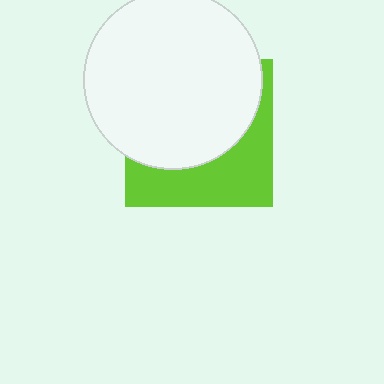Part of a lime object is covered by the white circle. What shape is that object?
It is a square.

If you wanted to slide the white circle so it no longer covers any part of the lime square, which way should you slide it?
Slide it up — that is the most direct way to separate the two shapes.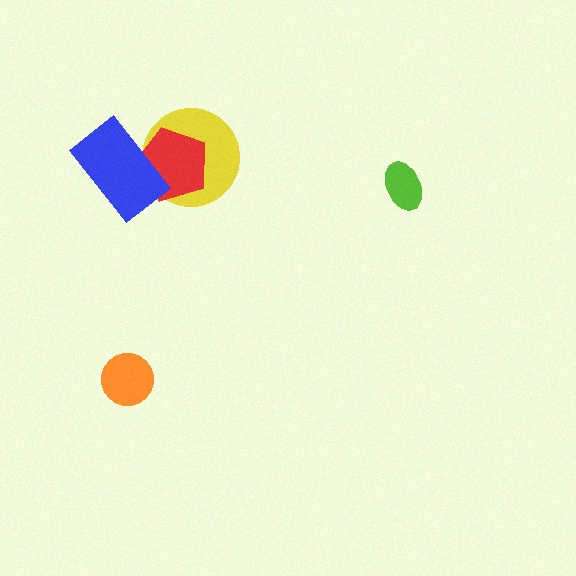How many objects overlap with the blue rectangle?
2 objects overlap with the blue rectangle.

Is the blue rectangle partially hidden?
No, no other shape covers it.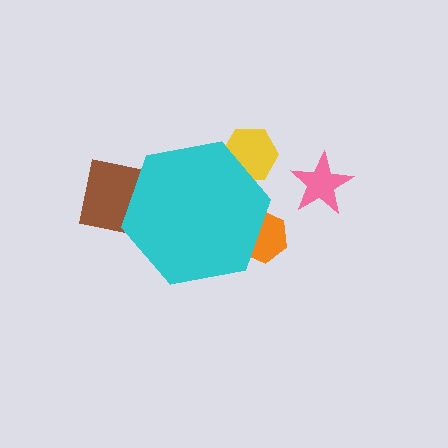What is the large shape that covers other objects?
A cyan hexagon.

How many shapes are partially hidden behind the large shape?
3 shapes are partially hidden.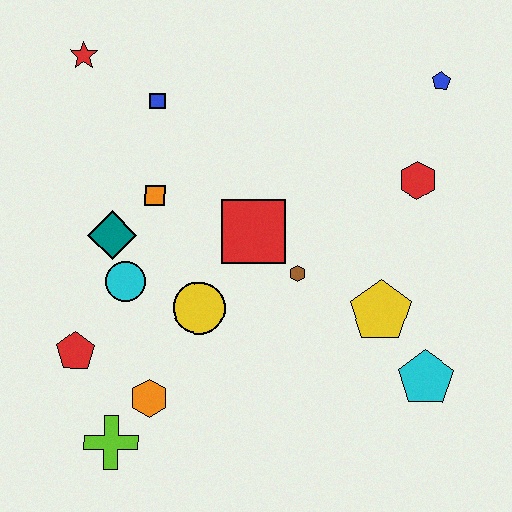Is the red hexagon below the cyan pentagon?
No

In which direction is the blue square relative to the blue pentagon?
The blue square is to the left of the blue pentagon.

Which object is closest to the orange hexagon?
The lime cross is closest to the orange hexagon.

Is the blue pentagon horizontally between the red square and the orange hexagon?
No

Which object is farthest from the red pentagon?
The blue pentagon is farthest from the red pentagon.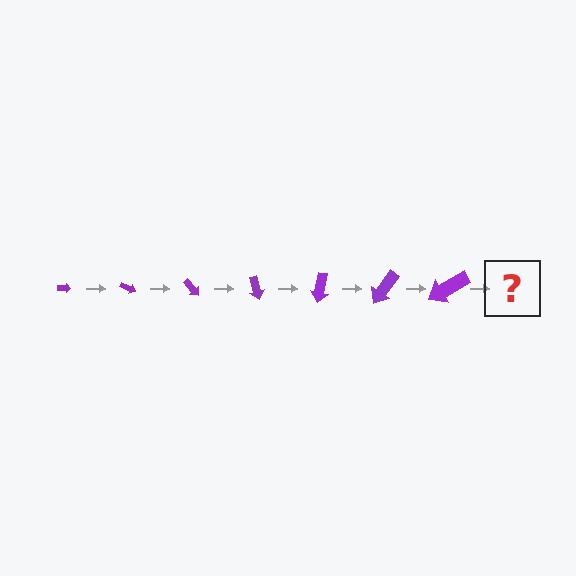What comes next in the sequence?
The next element should be an arrow, larger than the previous one and rotated 175 degrees from the start.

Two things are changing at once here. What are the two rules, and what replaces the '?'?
The two rules are that the arrow grows larger each step and it rotates 25 degrees each step. The '?' should be an arrow, larger than the previous one and rotated 175 degrees from the start.